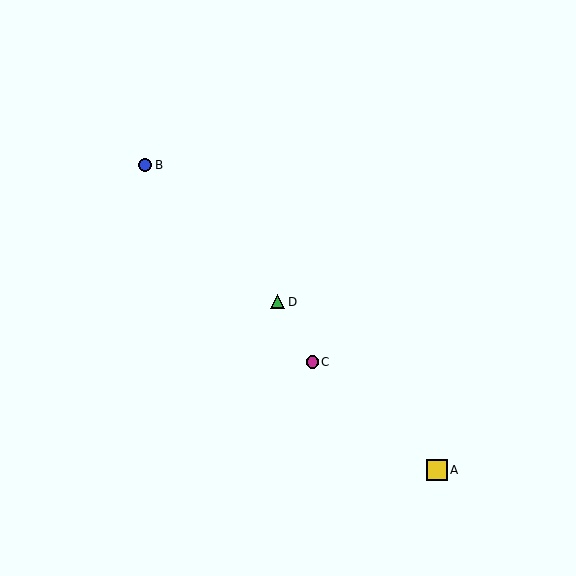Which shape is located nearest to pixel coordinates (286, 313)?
The green triangle (labeled D) at (278, 302) is nearest to that location.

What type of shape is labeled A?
Shape A is a yellow square.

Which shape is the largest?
The yellow square (labeled A) is the largest.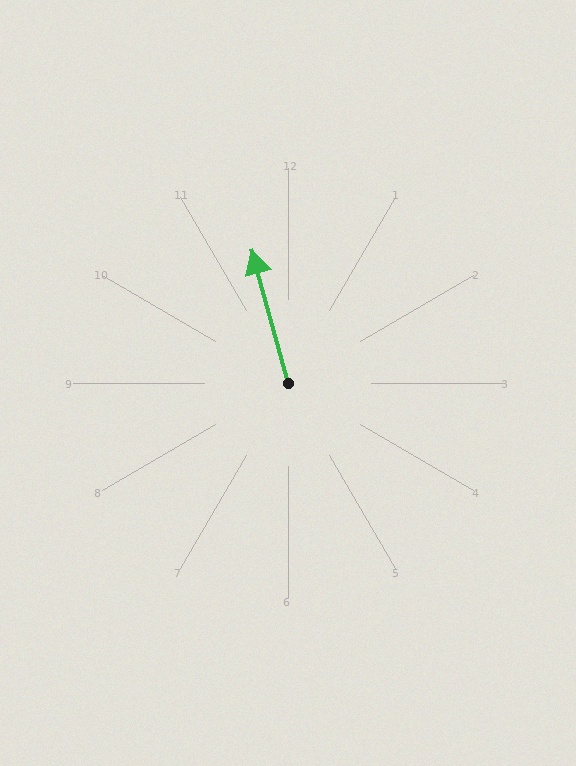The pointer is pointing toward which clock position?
Roughly 11 o'clock.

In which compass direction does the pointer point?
North.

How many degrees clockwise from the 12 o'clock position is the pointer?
Approximately 345 degrees.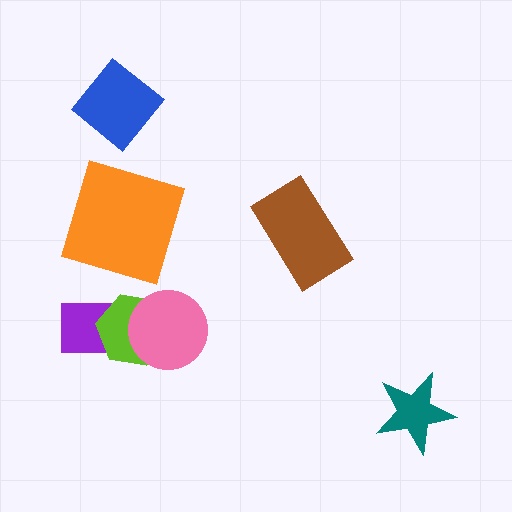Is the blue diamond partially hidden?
No, no other shape covers it.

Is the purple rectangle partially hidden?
Yes, it is partially covered by another shape.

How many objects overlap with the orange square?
0 objects overlap with the orange square.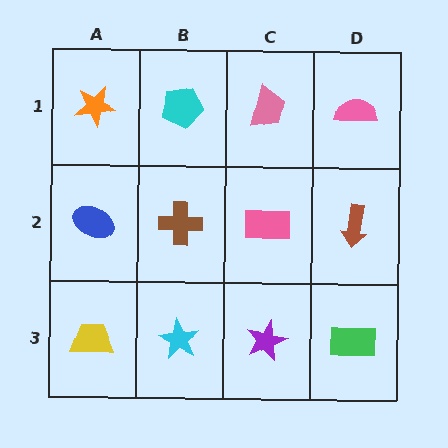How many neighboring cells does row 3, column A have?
2.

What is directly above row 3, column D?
A brown arrow.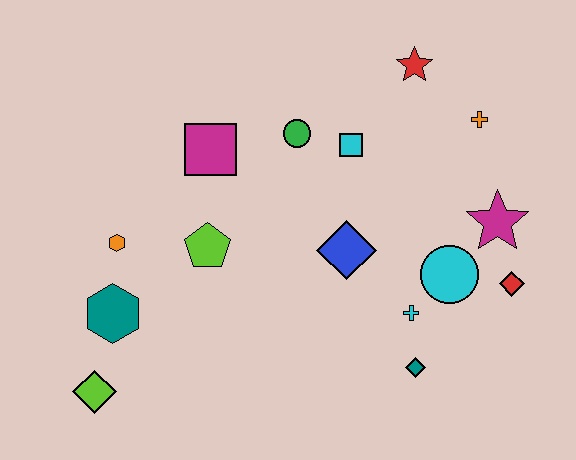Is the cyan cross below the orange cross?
Yes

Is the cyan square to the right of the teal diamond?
No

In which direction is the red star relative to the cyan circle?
The red star is above the cyan circle.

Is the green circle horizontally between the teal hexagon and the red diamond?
Yes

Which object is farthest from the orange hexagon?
The red diamond is farthest from the orange hexagon.